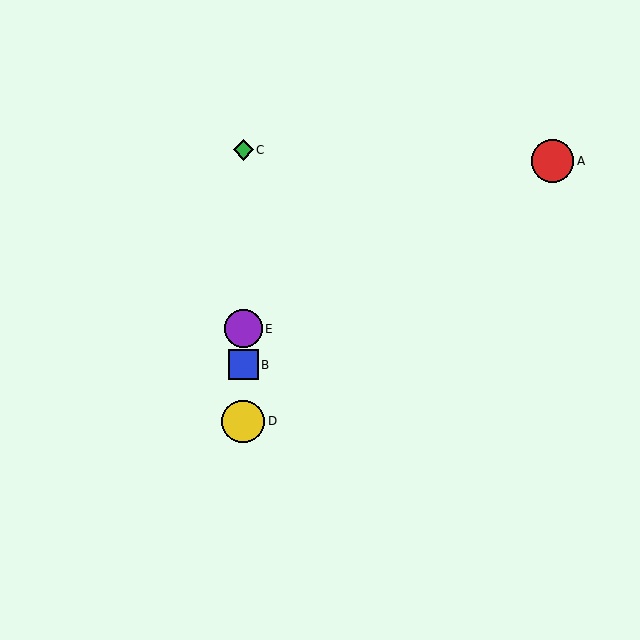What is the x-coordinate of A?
Object A is at x≈552.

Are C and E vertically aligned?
Yes, both are at x≈243.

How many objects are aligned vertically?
4 objects (B, C, D, E) are aligned vertically.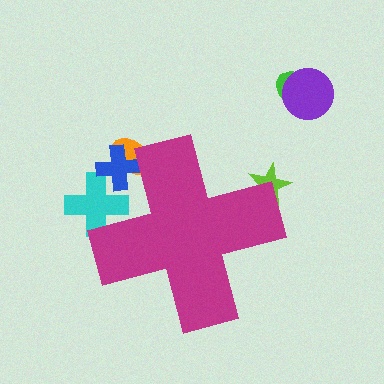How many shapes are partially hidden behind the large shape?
4 shapes are partially hidden.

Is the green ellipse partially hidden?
No, the green ellipse is fully visible.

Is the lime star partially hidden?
Yes, the lime star is partially hidden behind the magenta cross.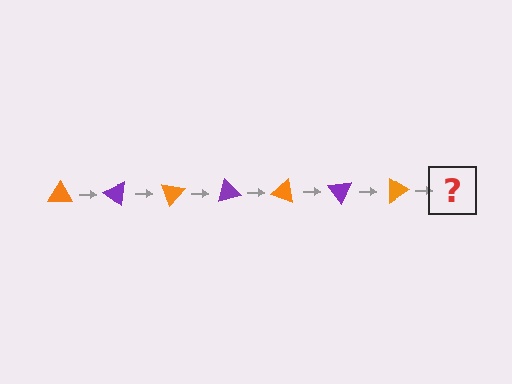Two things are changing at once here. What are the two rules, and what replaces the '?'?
The two rules are that it rotates 35 degrees each step and the color cycles through orange and purple. The '?' should be a purple triangle, rotated 245 degrees from the start.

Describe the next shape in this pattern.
It should be a purple triangle, rotated 245 degrees from the start.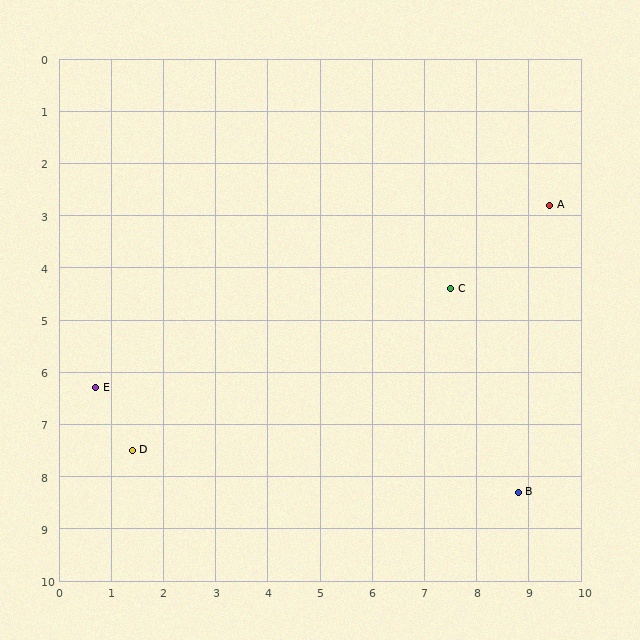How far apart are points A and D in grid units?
Points A and D are about 9.3 grid units apart.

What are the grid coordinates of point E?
Point E is at approximately (0.7, 6.3).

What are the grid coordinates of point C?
Point C is at approximately (7.5, 4.4).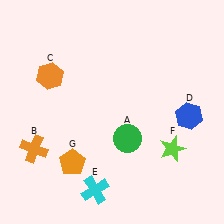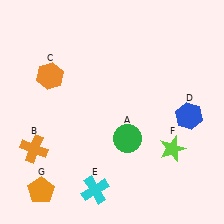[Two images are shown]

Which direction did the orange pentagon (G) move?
The orange pentagon (G) moved left.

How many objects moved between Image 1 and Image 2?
1 object moved between the two images.